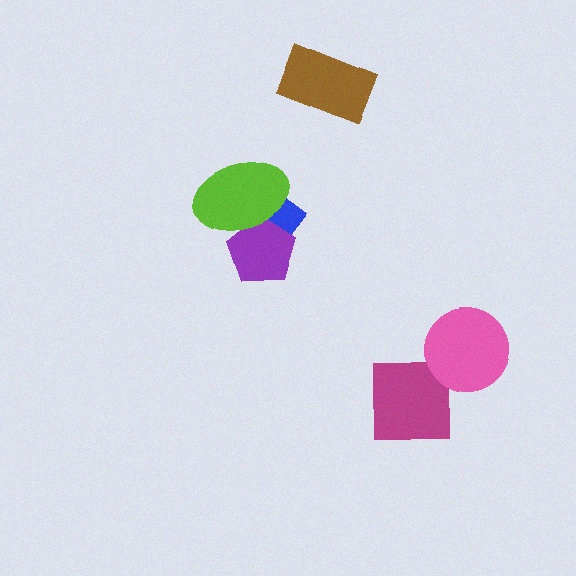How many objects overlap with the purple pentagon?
2 objects overlap with the purple pentagon.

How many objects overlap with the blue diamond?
2 objects overlap with the blue diamond.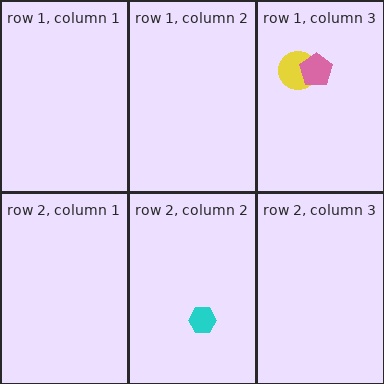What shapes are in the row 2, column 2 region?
The cyan hexagon.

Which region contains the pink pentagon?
The row 1, column 3 region.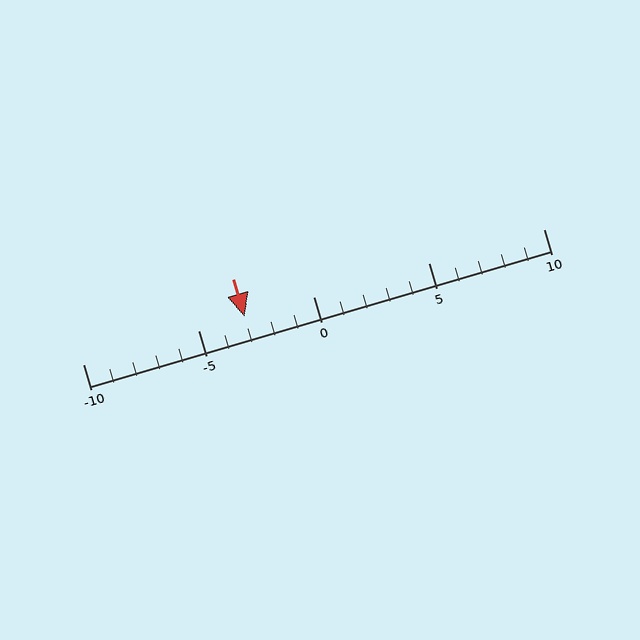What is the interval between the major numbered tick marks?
The major tick marks are spaced 5 units apart.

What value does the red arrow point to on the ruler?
The red arrow points to approximately -3.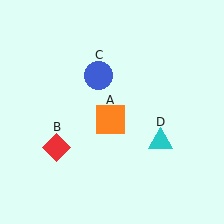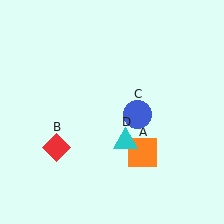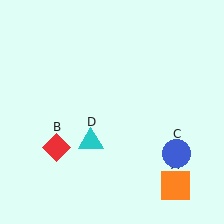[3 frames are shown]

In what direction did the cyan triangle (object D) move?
The cyan triangle (object D) moved left.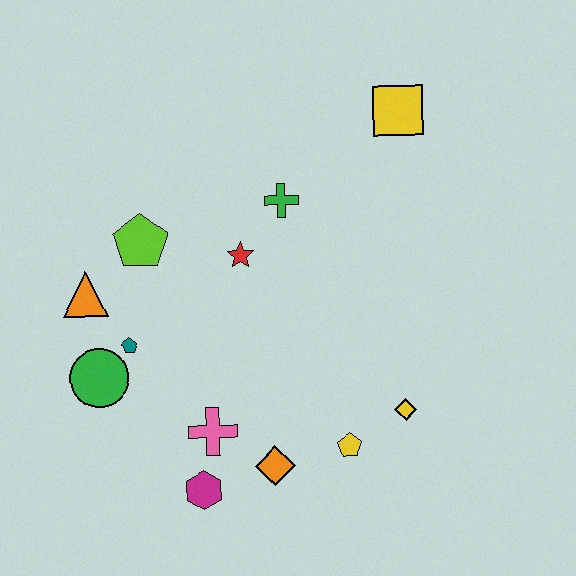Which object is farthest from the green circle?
The yellow square is farthest from the green circle.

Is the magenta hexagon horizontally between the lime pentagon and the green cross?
Yes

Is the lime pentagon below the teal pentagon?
No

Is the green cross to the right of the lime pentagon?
Yes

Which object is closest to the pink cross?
The magenta hexagon is closest to the pink cross.